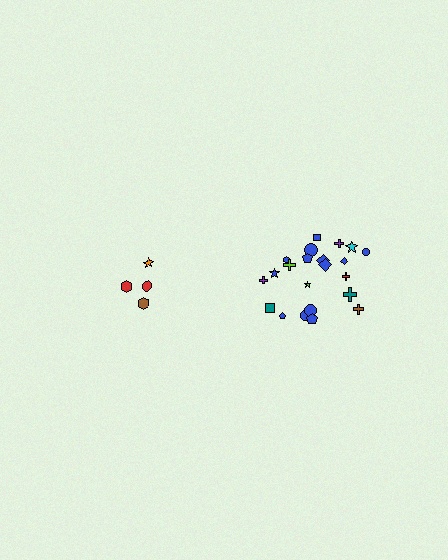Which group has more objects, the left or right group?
The right group.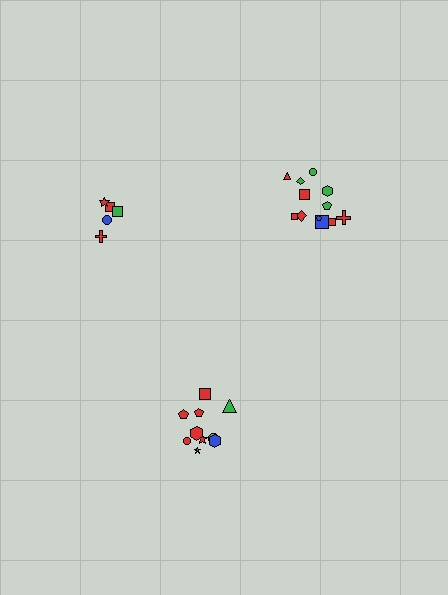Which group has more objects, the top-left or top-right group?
The top-right group.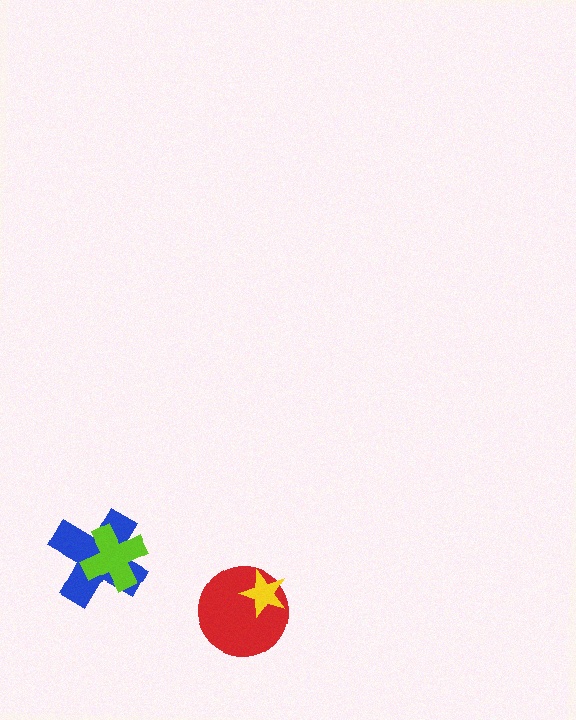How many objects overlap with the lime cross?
1 object overlaps with the lime cross.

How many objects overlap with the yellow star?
1 object overlaps with the yellow star.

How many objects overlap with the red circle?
1 object overlaps with the red circle.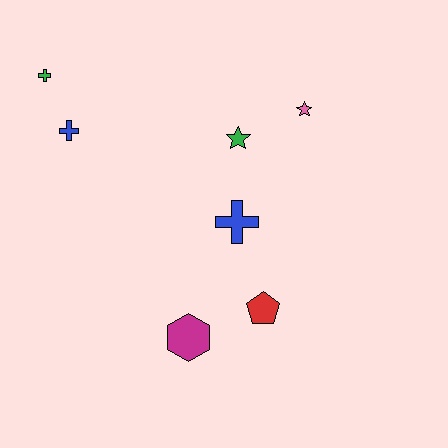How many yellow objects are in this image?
There are no yellow objects.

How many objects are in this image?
There are 7 objects.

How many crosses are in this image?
There are 3 crosses.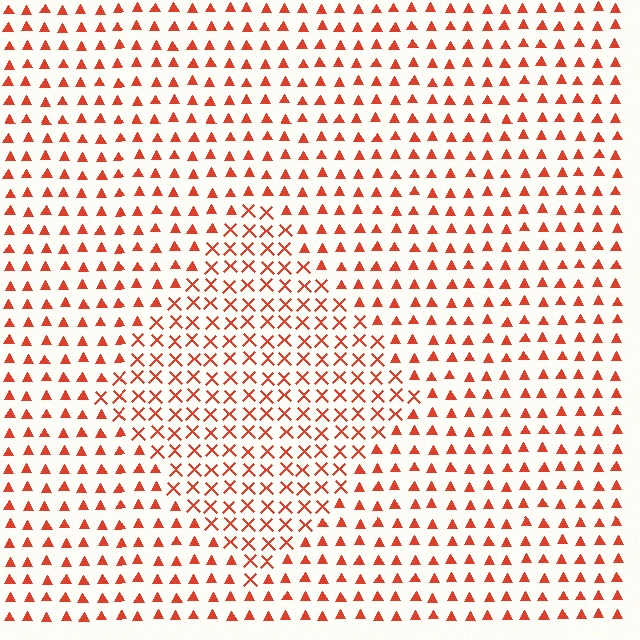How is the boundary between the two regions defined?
The boundary is defined by a change in element shape: X marks inside vs. triangles outside. All elements share the same color and spacing.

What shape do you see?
I see a diamond.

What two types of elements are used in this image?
The image uses X marks inside the diamond region and triangles outside it.